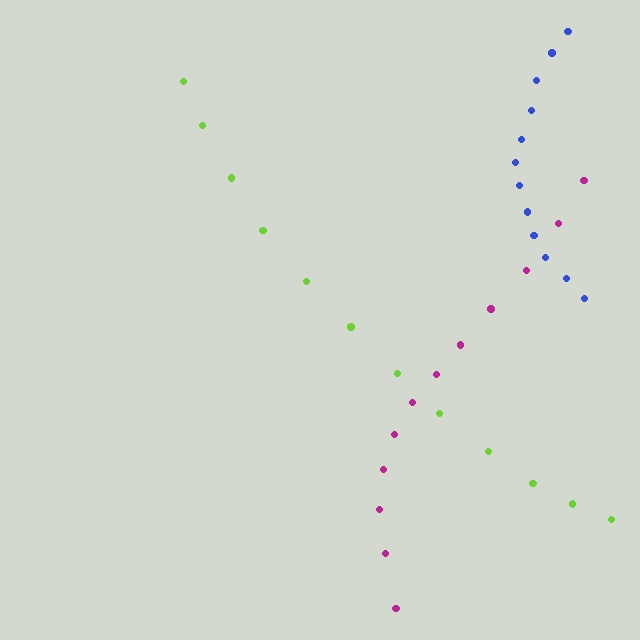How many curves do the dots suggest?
There are 3 distinct paths.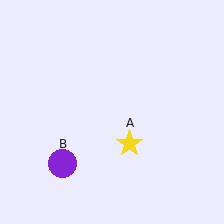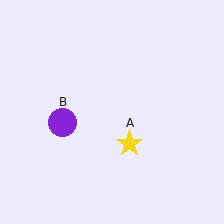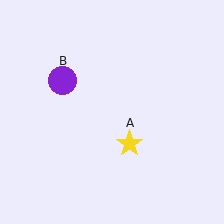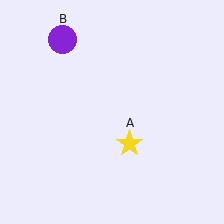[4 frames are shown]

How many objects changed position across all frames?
1 object changed position: purple circle (object B).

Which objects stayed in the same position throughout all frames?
Yellow star (object A) remained stationary.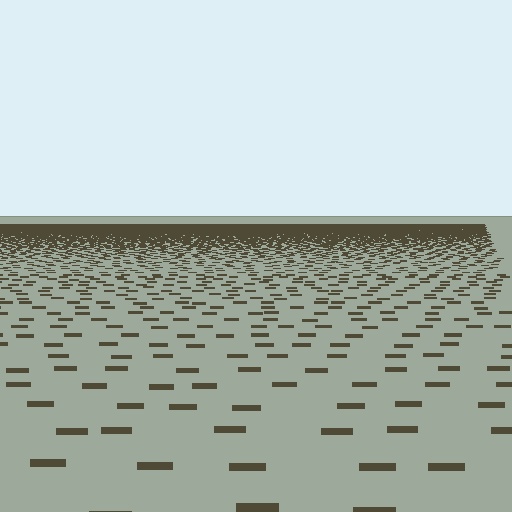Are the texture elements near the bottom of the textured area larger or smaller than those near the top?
Larger. Near the bottom, elements are closer to the viewer and appear at a bigger on-screen size.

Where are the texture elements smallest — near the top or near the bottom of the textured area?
Near the top.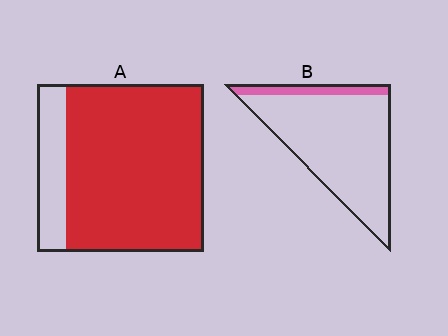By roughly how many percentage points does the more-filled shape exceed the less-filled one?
By roughly 70 percentage points (A over B).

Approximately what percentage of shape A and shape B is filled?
A is approximately 85% and B is approximately 15%.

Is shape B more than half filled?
No.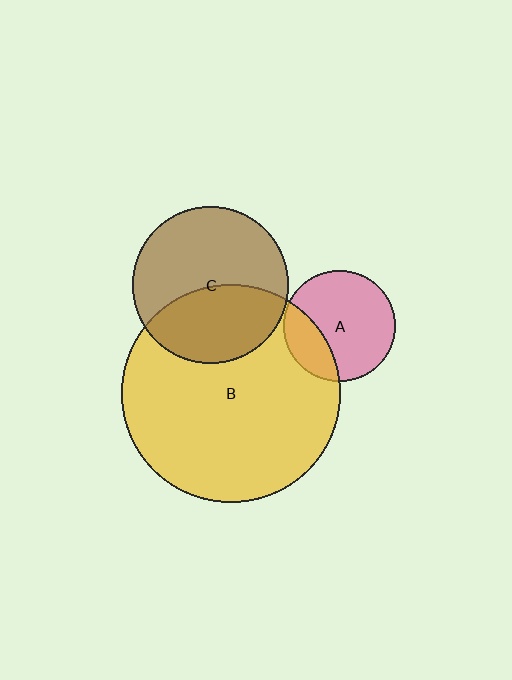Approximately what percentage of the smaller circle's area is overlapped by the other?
Approximately 25%.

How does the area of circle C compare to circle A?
Approximately 2.0 times.